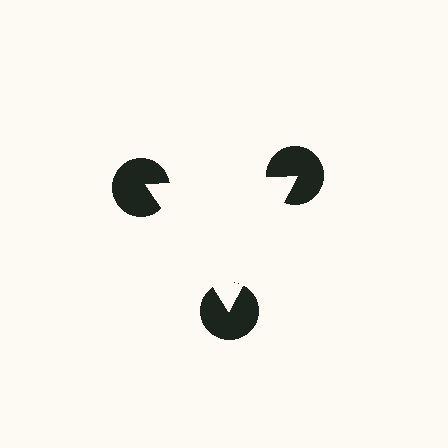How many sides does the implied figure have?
3 sides.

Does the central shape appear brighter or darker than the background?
It typically appears slightly brighter than the background, even though no actual brightness change is drawn.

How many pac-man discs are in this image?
There are 3 — one at each vertex of the illusory triangle.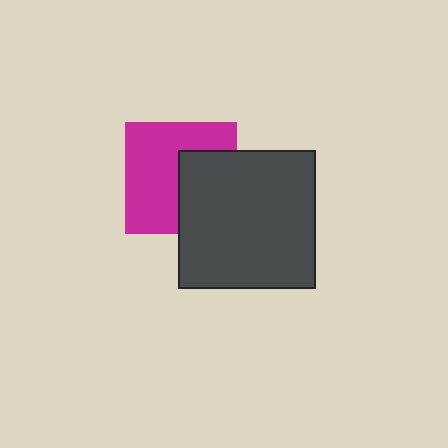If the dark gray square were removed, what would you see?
You would see the complete magenta square.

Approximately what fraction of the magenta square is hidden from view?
Roughly 40% of the magenta square is hidden behind the dark gray square.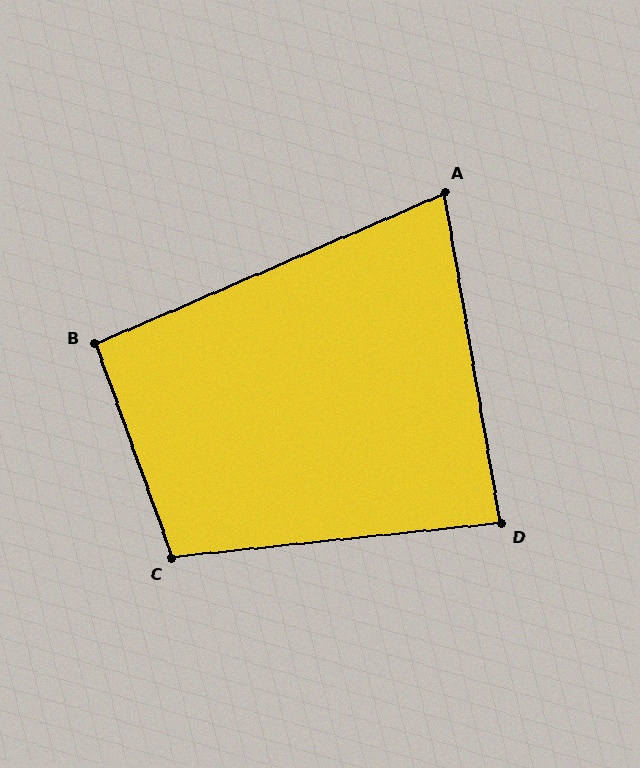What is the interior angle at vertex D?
Approximately 86 degrees (approximately right).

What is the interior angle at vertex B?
Approximately 94 degrees (approximately right).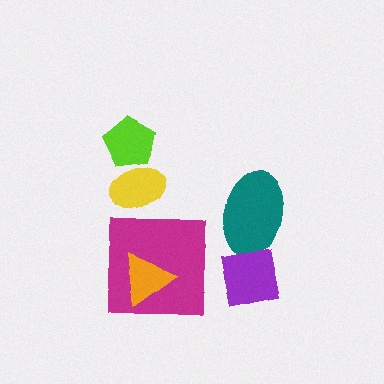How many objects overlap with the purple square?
1 object overlaps with the purple square.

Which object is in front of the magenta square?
The orange triangle is in front of the magenta square.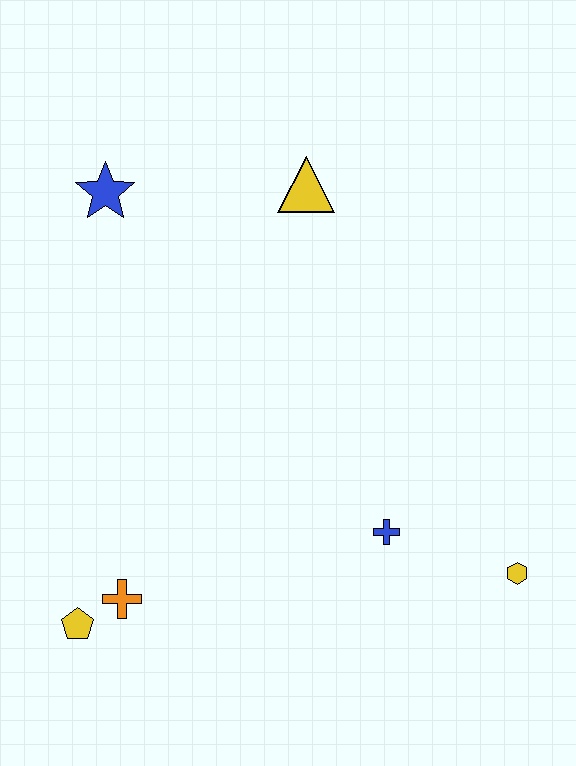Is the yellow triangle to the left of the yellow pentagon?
No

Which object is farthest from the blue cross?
The blue star is farthest from the blue cross.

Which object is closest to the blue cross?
The yellow hexagon is closest to the blue cross.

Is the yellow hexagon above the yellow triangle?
No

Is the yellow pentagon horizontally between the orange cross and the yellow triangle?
No